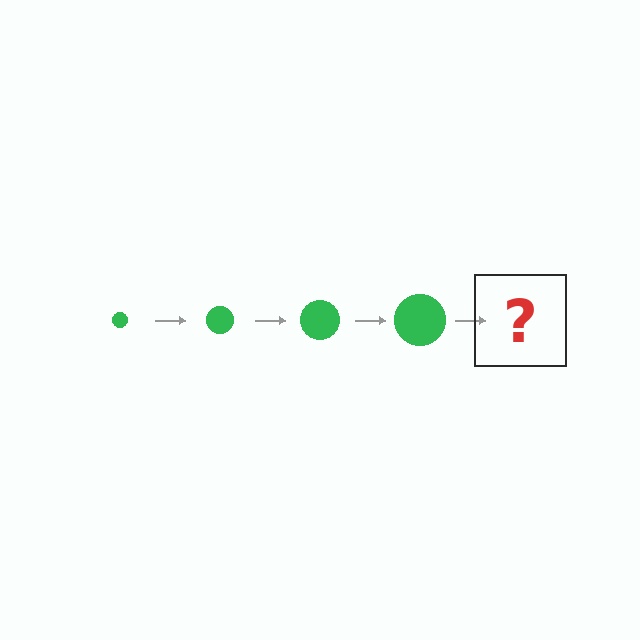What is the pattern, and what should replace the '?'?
The pattern is that the circle gets progressively larger each step. The '?' should be a green circle, larger than the previous one.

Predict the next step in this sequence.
The next step is a green circle, larger than the previous one.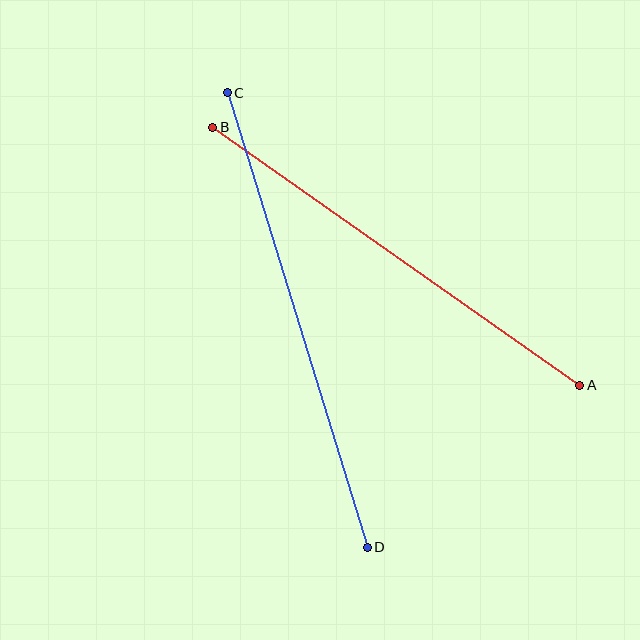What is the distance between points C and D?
The distance is approximately 476 pixels.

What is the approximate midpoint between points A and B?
The midpoint is at approximately (396, 256) pixels.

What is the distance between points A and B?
The distance is approximately 449 pixels.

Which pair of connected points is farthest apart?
Points C and D are farthest apart.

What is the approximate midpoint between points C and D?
The midpoint is at approximately (297, 320) pixels.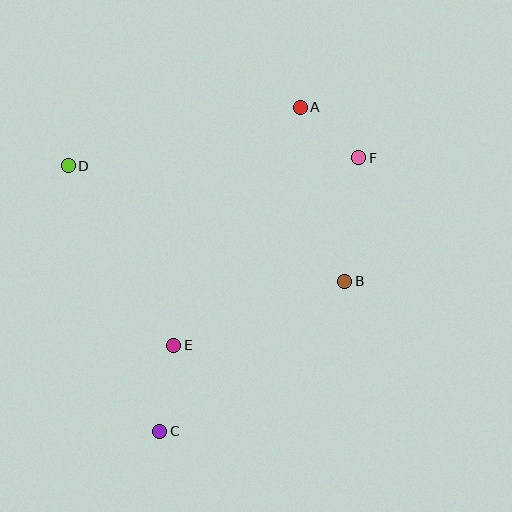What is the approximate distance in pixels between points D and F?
The distance between D and F is approximately 291 pixels.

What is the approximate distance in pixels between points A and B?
The distance between A and B is approximately 180 pixels.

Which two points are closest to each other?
Points A and F are closest to each other.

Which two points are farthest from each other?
Points A and C are farthest from each other.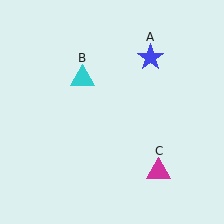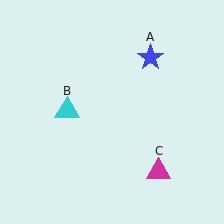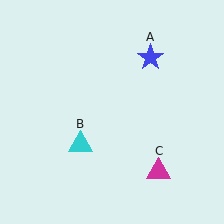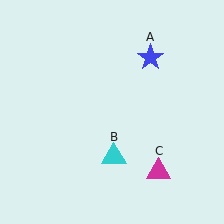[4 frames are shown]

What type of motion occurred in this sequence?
The cyan triangle (object B) rotated counterclockwise around the center of the scene.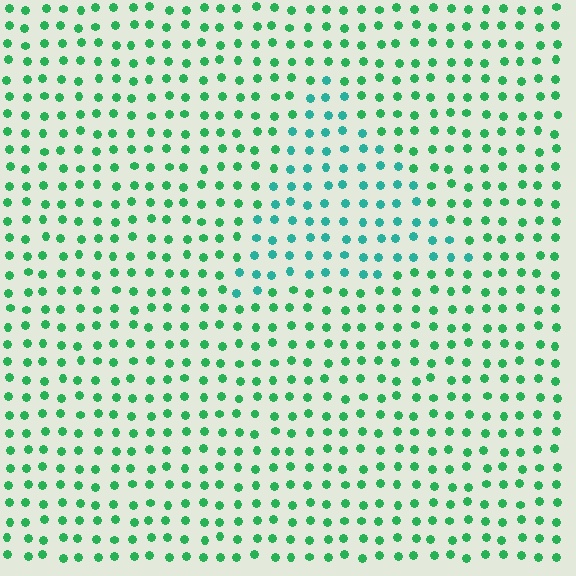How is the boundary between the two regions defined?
The boundary is defined purely by a slight shift in hue (about 32 degrees). Spacing, size, and orientation are identical on both sides.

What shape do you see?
I see a triangle.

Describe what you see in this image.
The image is filled with small green elements in a uniform arrangement. A triangle-shaped region is visible where the elements are tinted to a slightly different hue, forming a subtle color boundary.